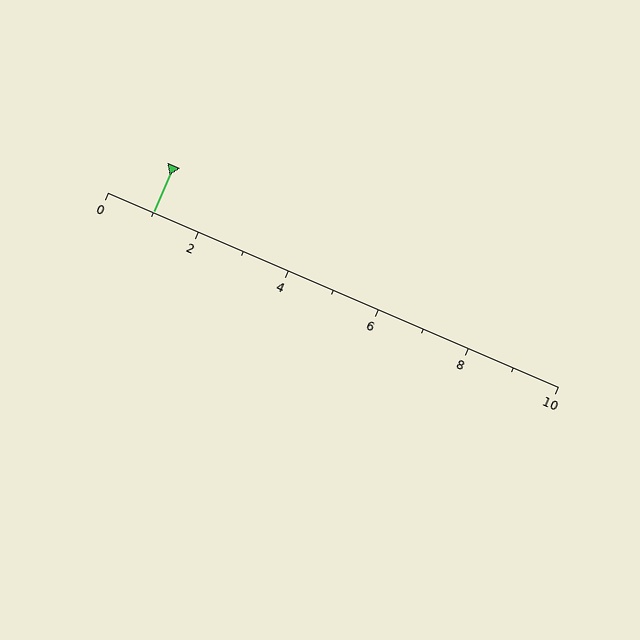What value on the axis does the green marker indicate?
The marker indicates approximately 1.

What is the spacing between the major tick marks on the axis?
The major ticks are spaced 2 apart.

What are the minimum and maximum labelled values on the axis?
The axis runs from 0 to 10.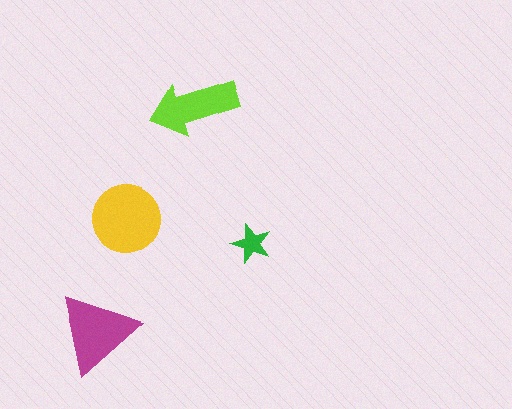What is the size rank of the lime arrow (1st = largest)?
3rd.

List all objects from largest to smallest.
The yellow circle, the magenta triangle, the lime arrow, the green star.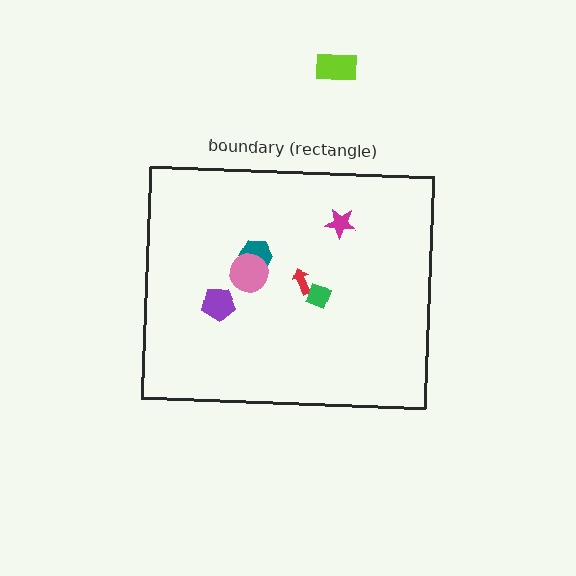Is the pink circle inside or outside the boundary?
Inside.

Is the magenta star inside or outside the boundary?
Inside.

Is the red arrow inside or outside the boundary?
Inside.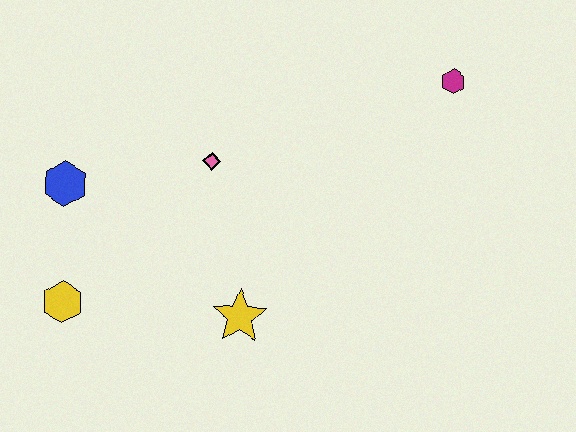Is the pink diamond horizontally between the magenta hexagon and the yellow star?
No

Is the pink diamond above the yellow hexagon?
Yes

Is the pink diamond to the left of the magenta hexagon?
Yes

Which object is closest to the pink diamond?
The blue hexagon is closest to the pink diamond.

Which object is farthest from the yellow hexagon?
The magenta hexagon is farthest from the yellow hexagon.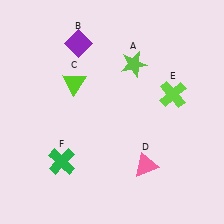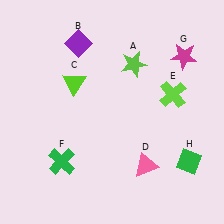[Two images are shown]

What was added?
A magenta star (G), a green diamond (H) were added in Image 2.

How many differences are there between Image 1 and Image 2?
There are 2 differences between the two images.